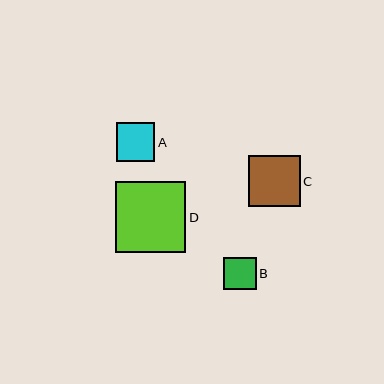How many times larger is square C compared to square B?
Square C is approximately 1.6 times the size of square B.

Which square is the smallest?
Square B is the smallest with a size of approximately 32 pixels.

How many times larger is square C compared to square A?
Square C is approximately 1.3 times the size of square A.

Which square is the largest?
Square D is the largest with a size of approximately 70 pixels.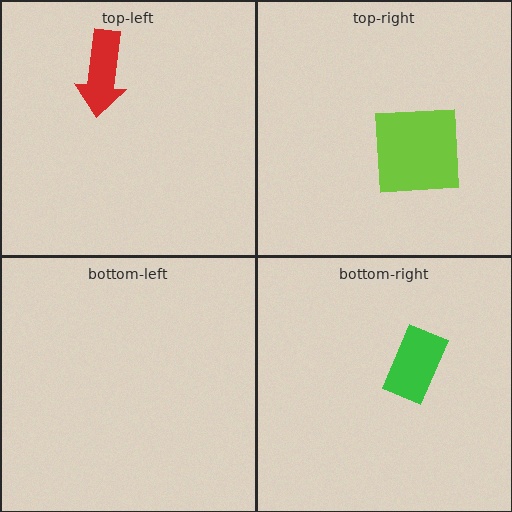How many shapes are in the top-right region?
1.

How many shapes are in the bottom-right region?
1.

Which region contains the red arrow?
The top-left region.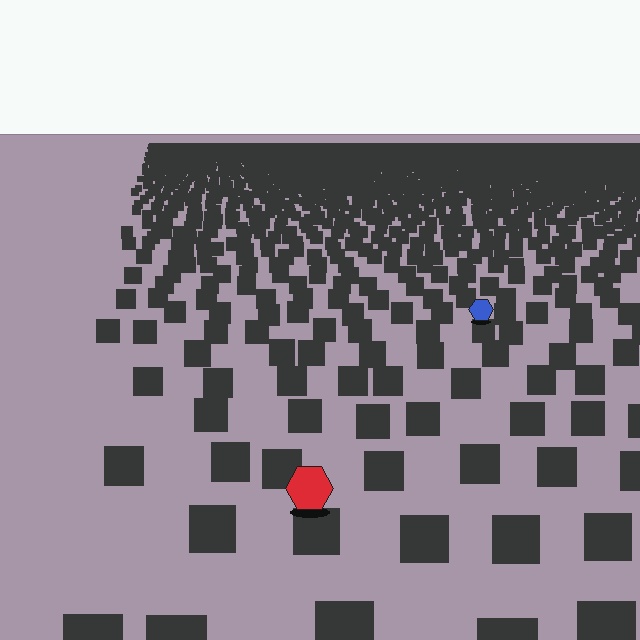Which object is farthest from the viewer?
The blue hexagon is farthest from the viewer. It appears smaller and the ground texture around it is denser.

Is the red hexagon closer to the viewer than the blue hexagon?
Yes. The red hexagon is closer — you can tell from the texture gradient: the ground texture is coarser near it.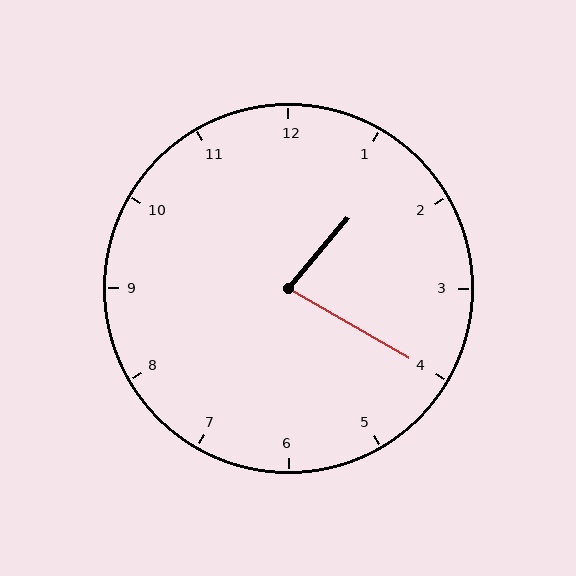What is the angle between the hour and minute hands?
Approximately 80 degrees.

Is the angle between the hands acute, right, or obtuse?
It is acute.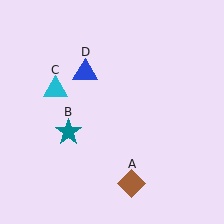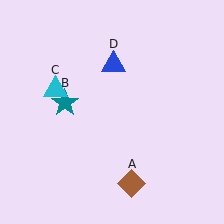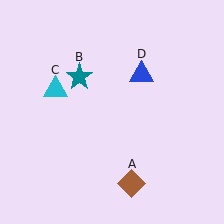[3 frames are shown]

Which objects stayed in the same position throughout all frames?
Brown diamond (object A) and cyan triangle (object C) remained stationary.